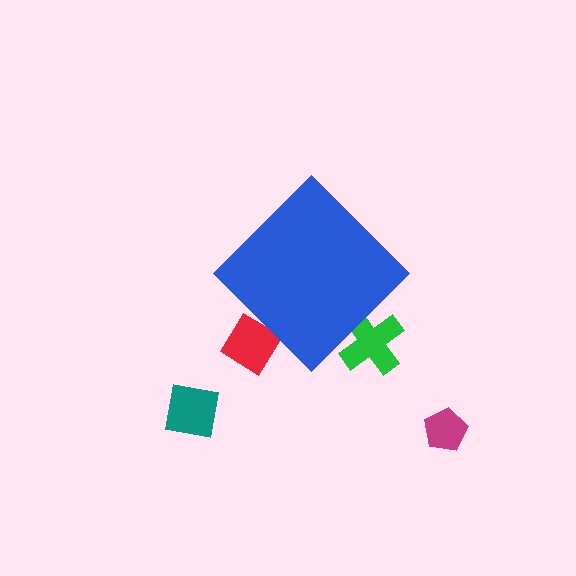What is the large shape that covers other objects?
A blue diamond.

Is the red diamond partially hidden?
Yes, the red diamond is partially hidden behind the blue diamond.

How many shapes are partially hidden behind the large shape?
2 shapes are partially hidden.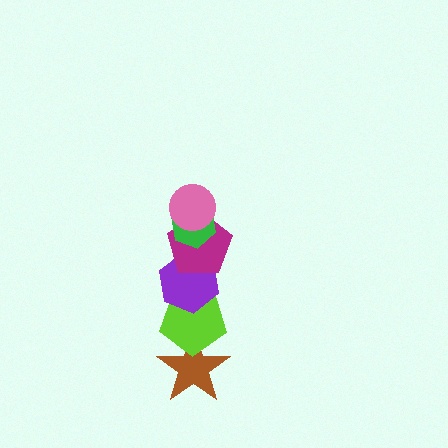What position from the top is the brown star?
The brown star is 6th from the top.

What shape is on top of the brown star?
The lime pentagon is on top of the brown star.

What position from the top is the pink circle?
The pink circle is 1st from the top.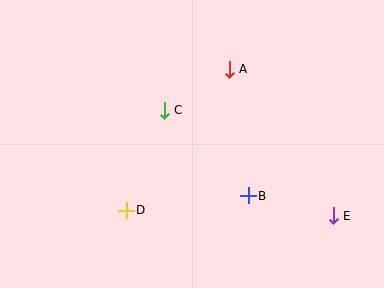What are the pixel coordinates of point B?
Point B is at (248, 196).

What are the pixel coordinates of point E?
Point E is at (333, 216).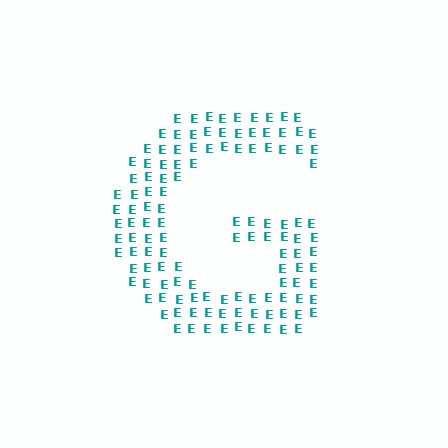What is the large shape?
The large shape is the letter G.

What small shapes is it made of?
It is made of small letter E's.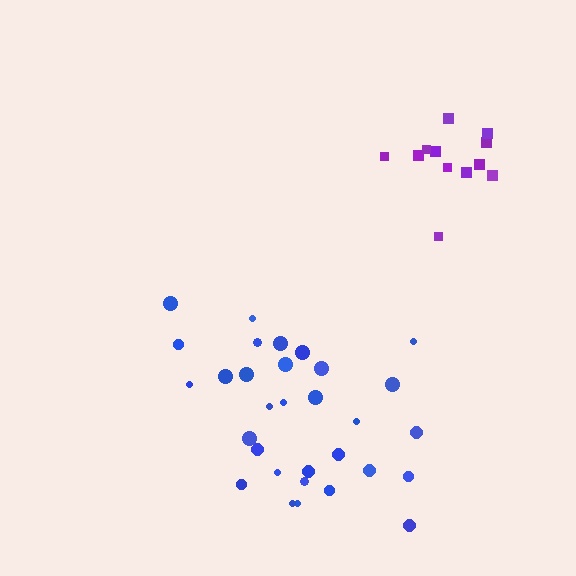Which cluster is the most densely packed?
Purple.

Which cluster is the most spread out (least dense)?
Blue.